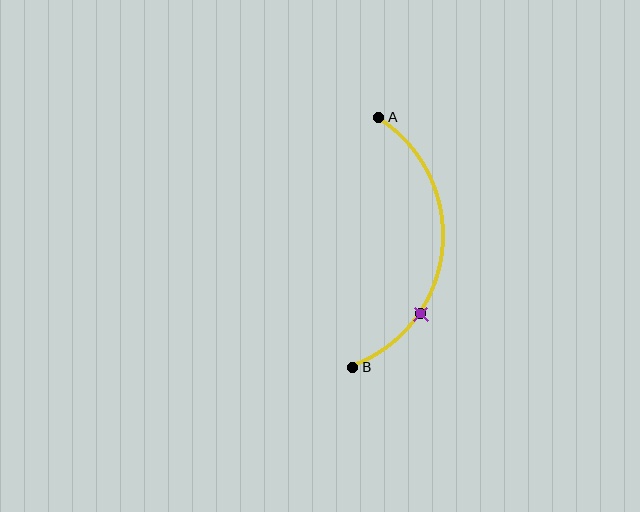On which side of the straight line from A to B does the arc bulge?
The arc bulges to the right of the straight line connecting A and B.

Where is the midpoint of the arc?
The arc midpoint is the point on the curve farthest from the straight line joining A and B. It sits to the right of that line.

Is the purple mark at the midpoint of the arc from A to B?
No. The purple mark lies on the arc but is closer to endpoint B. The arc midpoint would be at the point on the curve equidistant along the arc from both A and B.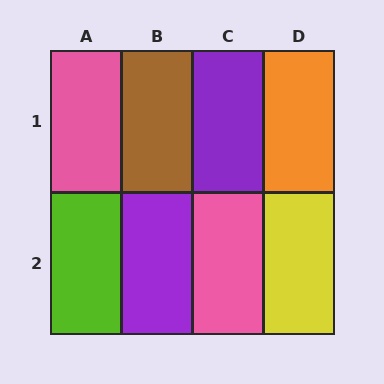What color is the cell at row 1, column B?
Brown.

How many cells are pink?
2 cells are pink.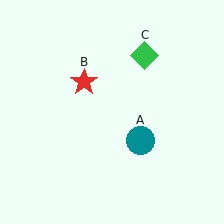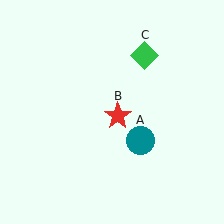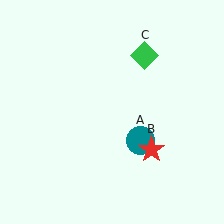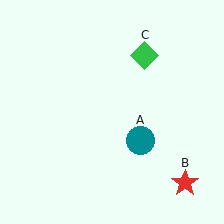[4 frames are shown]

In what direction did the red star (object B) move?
The red star (object B) moved down and to the right.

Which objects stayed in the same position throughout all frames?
Teal circle (object A) and green diamond (object C) remained stationary.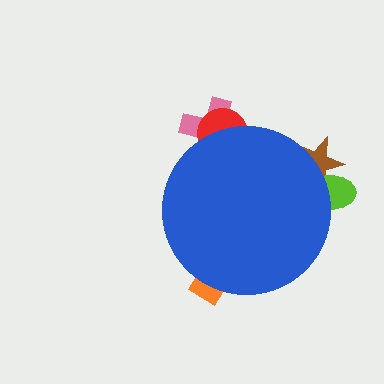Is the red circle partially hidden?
Yes, the red circle is partially hidden behind the blue circle.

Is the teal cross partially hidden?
Yes, the teal cross is partially hidden behind the blue circle.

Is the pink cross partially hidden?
Yes, the pink cross is partially hidden behind the blue circle.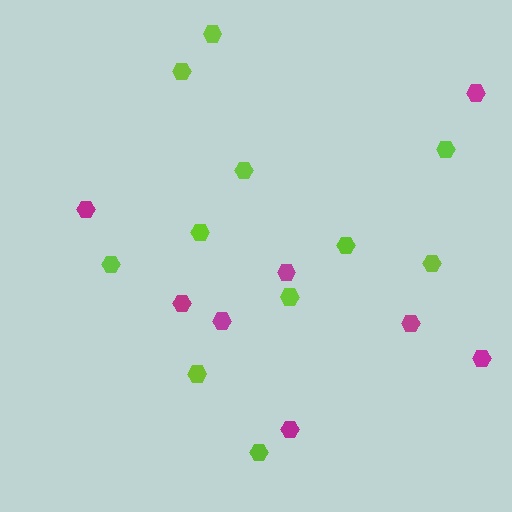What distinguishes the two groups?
There are 2 groups: one group of lime hexagons (11) and one group of magenta hexagons (8).